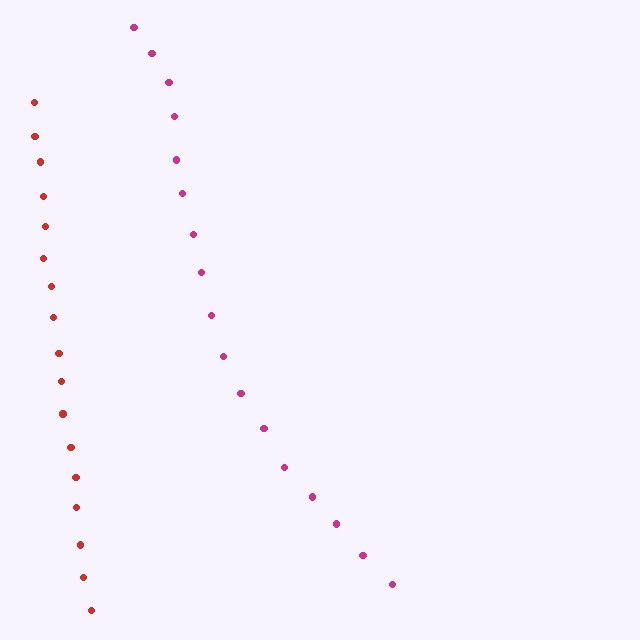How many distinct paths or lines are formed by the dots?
There are 2 distinct paths.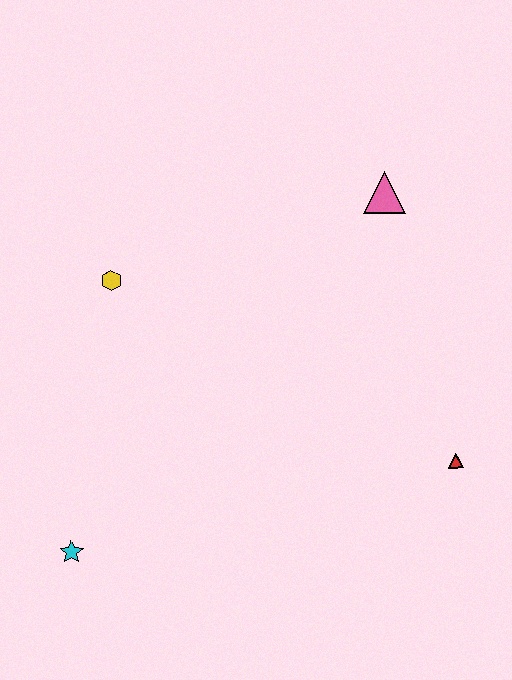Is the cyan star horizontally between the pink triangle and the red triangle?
No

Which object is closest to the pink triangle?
The red triangle is closest to the pink triangle.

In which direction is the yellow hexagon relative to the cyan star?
The yellow hexagon is above the cyan star.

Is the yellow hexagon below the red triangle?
No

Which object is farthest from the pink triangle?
The cyan star is farthest from the pink triangle.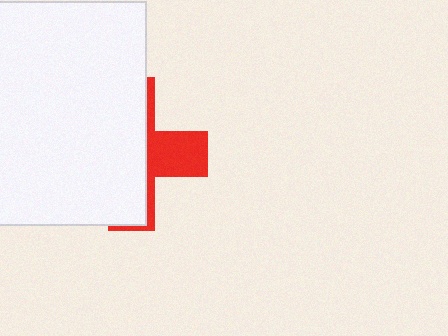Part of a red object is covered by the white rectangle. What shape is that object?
It is a cross.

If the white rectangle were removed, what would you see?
You would see the complete red cross.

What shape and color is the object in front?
The object in front is a white rectangle.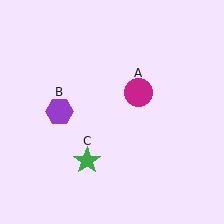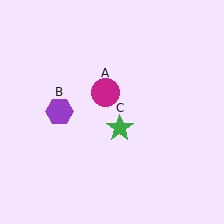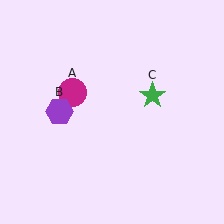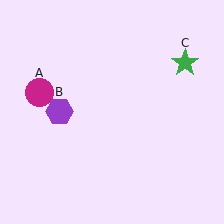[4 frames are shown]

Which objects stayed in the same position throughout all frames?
Purple hexagon (object B) remained stationary.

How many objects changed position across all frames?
2 objects changed position: magenta circle (object A), green star (object C).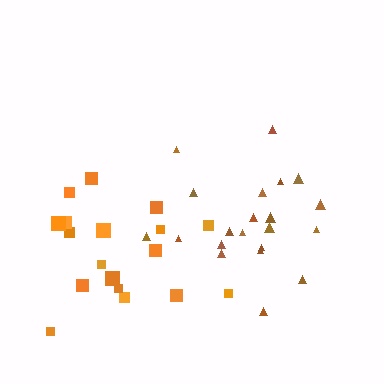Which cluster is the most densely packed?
Brown.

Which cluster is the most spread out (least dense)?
Orange.